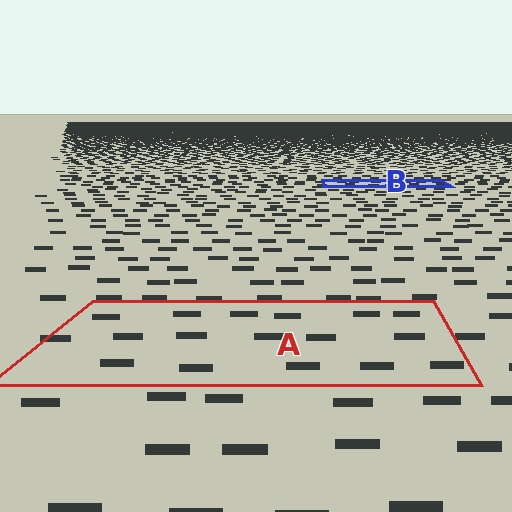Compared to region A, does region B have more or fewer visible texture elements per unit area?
Region B has more texture elements per unit area — they are packed more densely because it is farther away.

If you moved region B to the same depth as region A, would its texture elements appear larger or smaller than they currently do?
They would appear larger. At a closer depth, the same texture elements are projected at a bigger on-screen size.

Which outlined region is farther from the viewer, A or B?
Region B is farther from the viewer — the texture elements inside it appear smaller and more densely packed.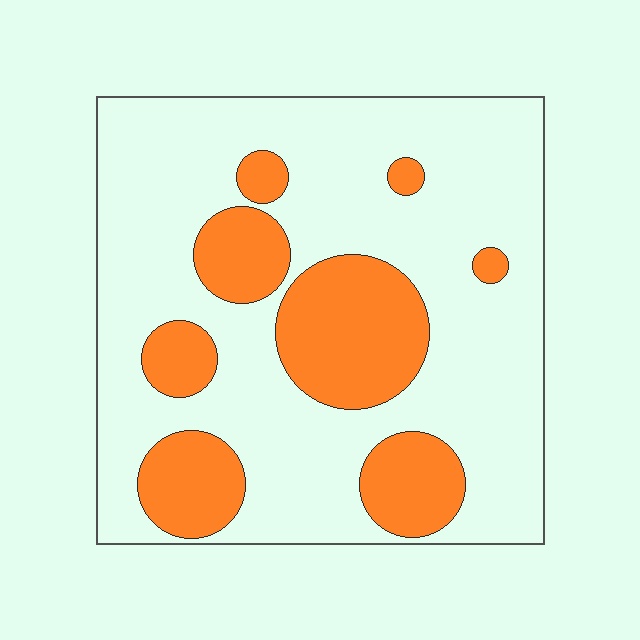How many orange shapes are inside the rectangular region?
8.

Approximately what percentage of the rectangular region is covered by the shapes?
Approximately 25%.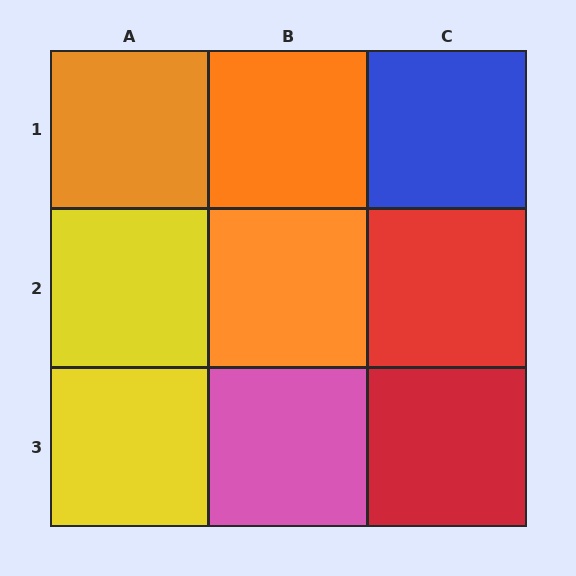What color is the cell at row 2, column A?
Yellow.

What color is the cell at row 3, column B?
Pink.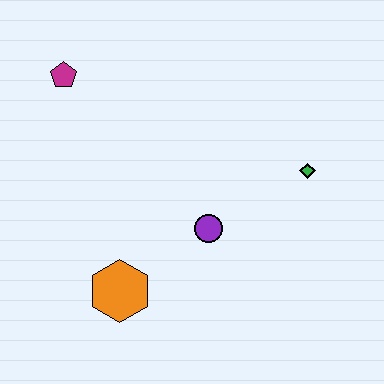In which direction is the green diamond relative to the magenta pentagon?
The green diamond is to the right of the magenta pentagon.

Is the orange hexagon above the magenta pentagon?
No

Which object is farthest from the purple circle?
The magenta pentagon is farthest from the purple circle.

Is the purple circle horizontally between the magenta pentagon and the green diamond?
Yes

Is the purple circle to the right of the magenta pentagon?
Yes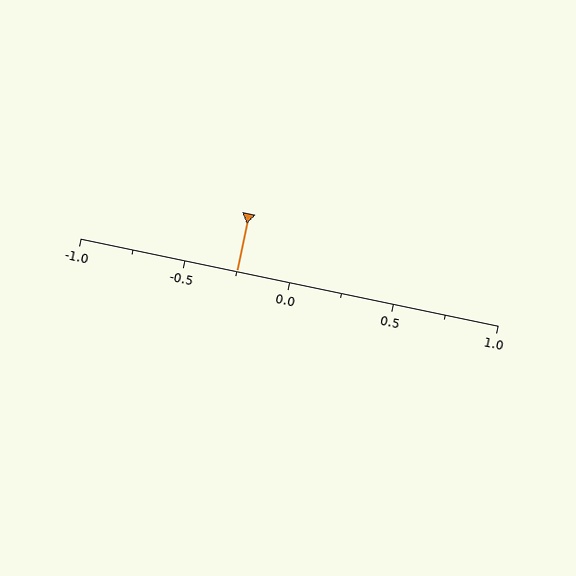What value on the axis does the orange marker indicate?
The marker indicates approximately -0.25.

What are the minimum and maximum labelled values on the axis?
The axis runs from -1.0 to 1.0.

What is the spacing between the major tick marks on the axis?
The major ticks are spaced 0.5 apart.